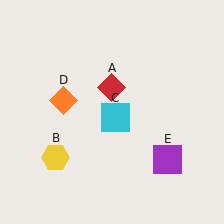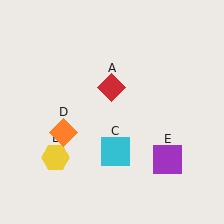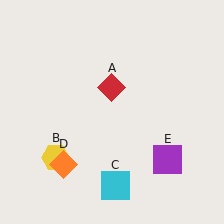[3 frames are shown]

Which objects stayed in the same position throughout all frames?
Red diamond (object A) and yellow hexagon (object B) and purple square (object E) remained stationary.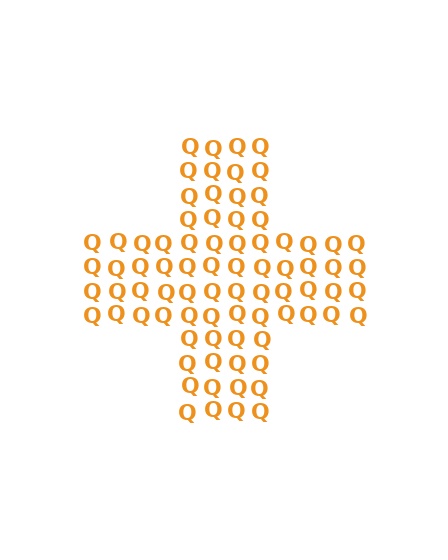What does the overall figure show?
The overall figure shows a cross.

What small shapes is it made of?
It is made of small letter Q's.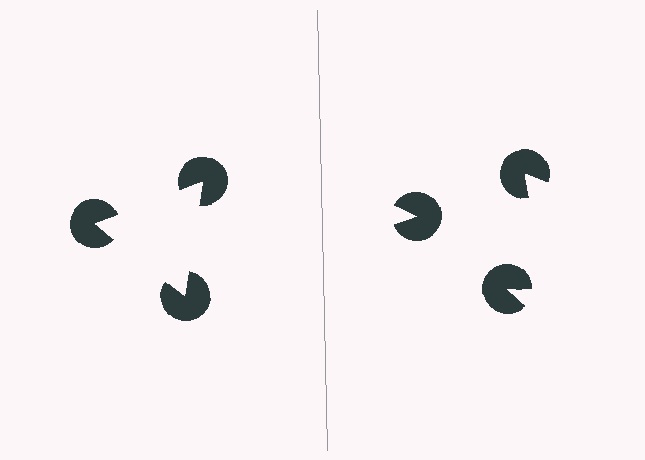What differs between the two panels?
The pac-man discs are positioned identically on both sides; only the wedge orientations differ. On the left they align to a triangle; on the right they are misaligned.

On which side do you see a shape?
An illusory triangle appears on the left side. On the right side the wedge cuts are rotated, so no coherent shape forms.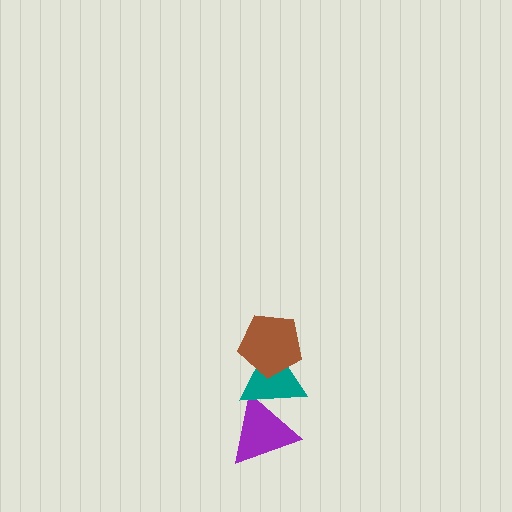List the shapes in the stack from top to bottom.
From top to bottom: the brown pentagon, the teal triangle, the purple triangle.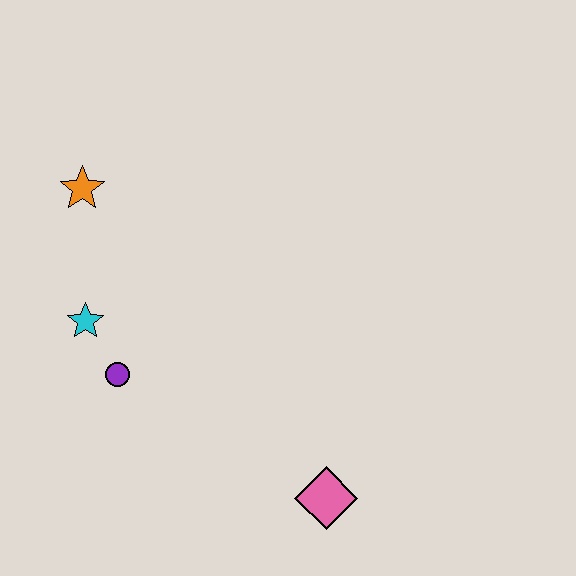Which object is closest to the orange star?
The cyan star is closest to the orange star.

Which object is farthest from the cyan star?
The pink diamond is farthest from the cyan star.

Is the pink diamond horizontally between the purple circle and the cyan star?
No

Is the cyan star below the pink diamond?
No